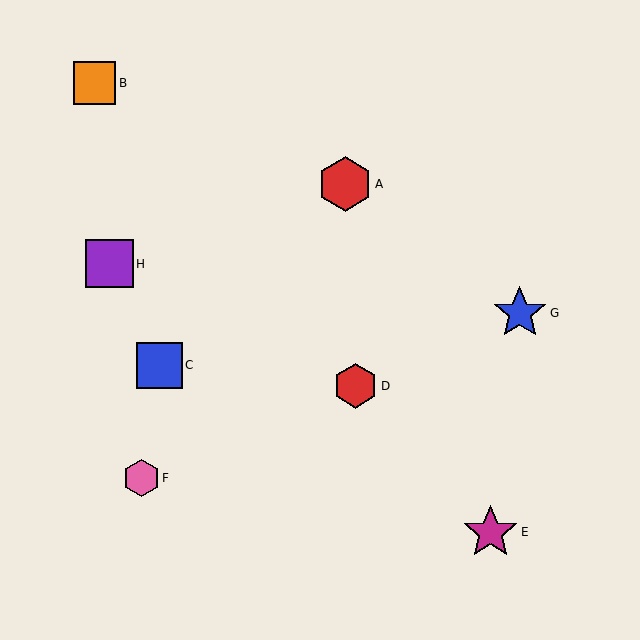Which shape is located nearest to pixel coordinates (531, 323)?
The blue star (labeled G) at (520, 313) is nearest to that location.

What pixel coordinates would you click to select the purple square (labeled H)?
Click at (109, 264) to select the purple square H.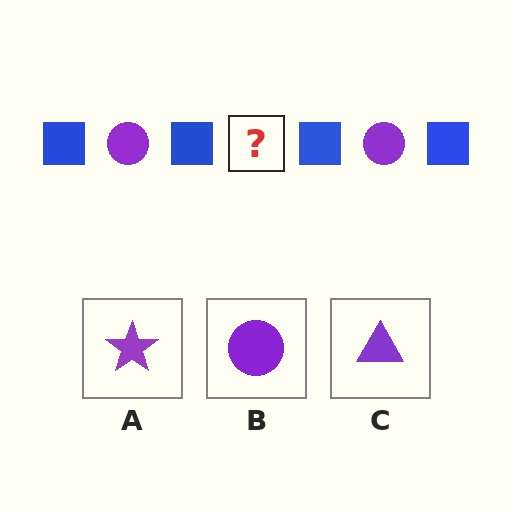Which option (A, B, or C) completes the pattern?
B.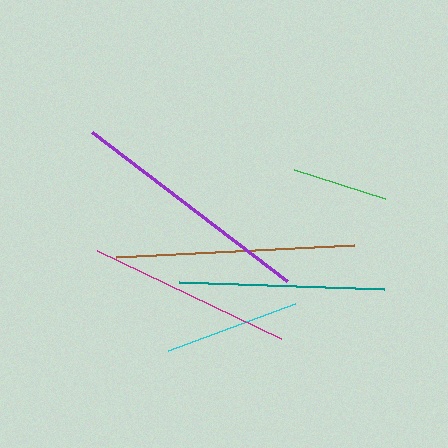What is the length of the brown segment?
The brown segment is approximately 238 pixels long.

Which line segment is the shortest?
The green line is the shortest at approximately 96 pixels.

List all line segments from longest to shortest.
From longest to shortest: purple, brown, teal, magenta, cyan, green.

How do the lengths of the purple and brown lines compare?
The purple and brown lines are approximately the same length.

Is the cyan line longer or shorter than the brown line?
The brown line is longer than the cyan line.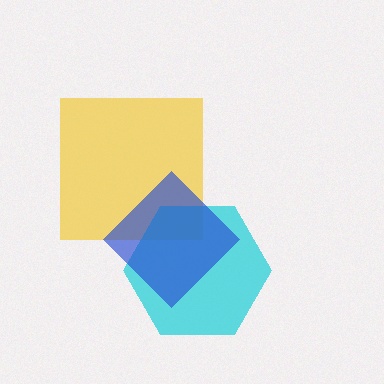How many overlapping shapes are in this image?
There are 3 overlapping shapes in the image.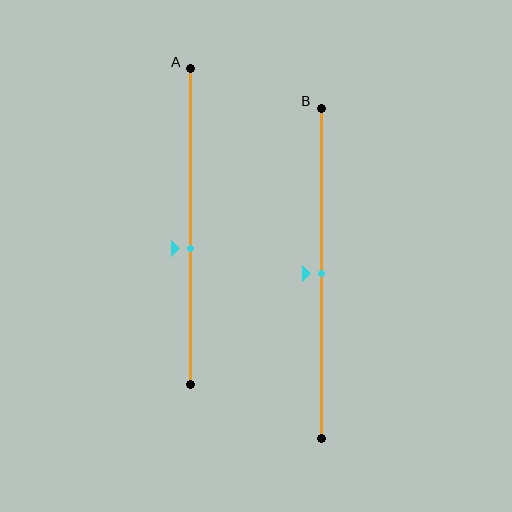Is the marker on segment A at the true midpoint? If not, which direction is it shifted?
No, the marker on segment A is shifted downward by about 7% of the segment length.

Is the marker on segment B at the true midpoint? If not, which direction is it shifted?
Yes, the marker on segment B is at the true midpoint.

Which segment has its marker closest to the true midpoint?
Segment B has its marker closest to the true midpoint.